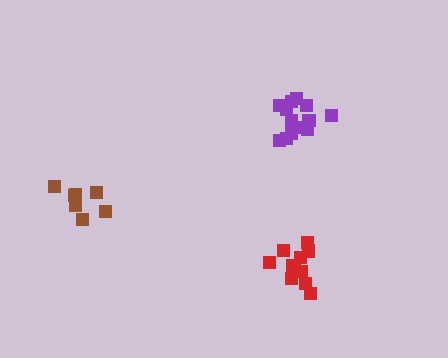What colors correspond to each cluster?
The clusters are colored: red, brown, purple.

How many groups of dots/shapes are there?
There are 3 groups.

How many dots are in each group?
Group 1: 11 dots, Group 2: 8 dots, Group 3: 14 dots (33 total).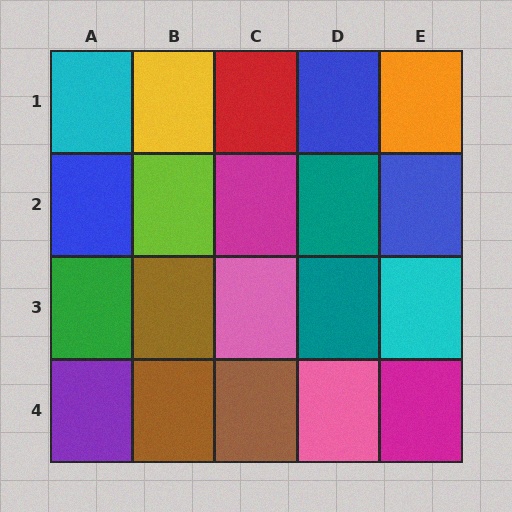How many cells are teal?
2 cells are teal.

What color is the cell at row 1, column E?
Orange.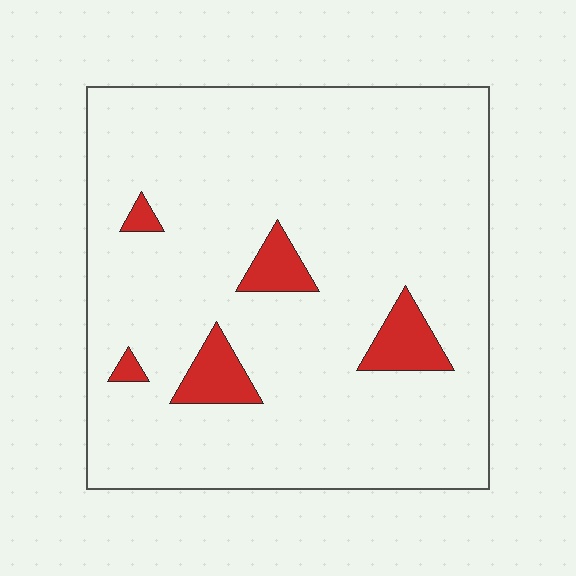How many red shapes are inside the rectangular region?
5.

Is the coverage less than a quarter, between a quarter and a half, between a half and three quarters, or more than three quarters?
Less than a quarter.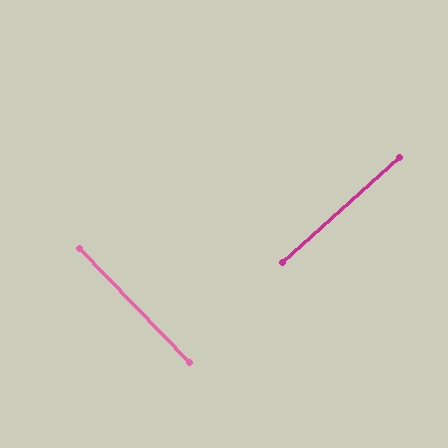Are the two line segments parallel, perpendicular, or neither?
Perpendicular — they meet at approximately 88°.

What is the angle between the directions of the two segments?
Approximately 88 degrees.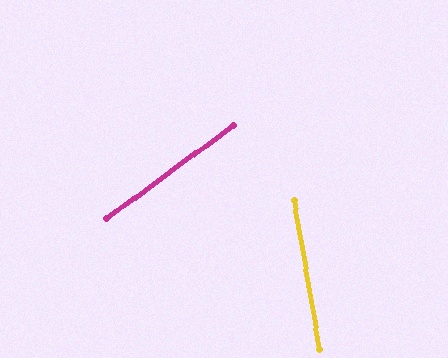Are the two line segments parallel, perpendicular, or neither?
Neither parallel nor perpendicular — they differ by about 63°.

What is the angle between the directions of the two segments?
Approximately 63 degrees.